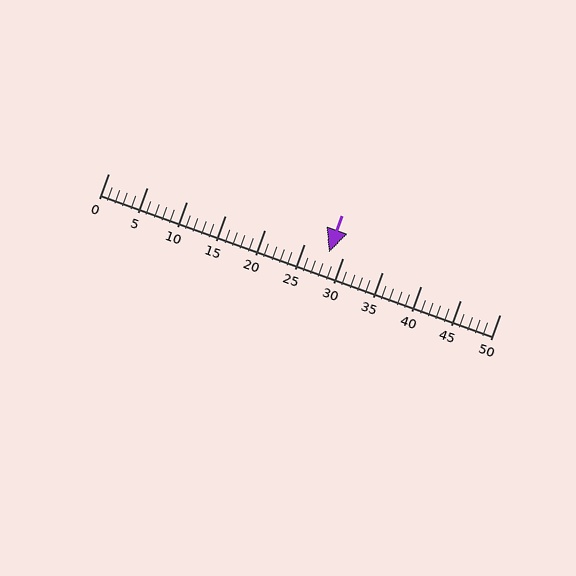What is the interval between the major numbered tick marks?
The major tick marks are spaced 5 units apart.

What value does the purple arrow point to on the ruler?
The purple arrow points to approximately 28.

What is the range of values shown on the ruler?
The ruler shows values from 0 to 50.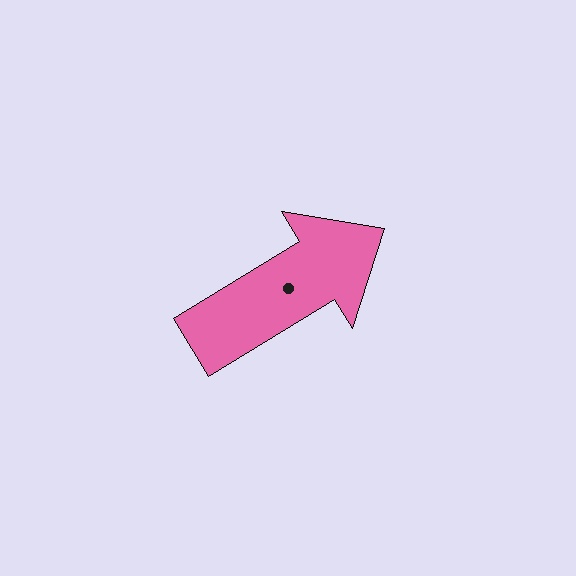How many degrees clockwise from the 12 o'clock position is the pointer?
Approximately 58 degrees.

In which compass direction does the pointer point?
Northeast.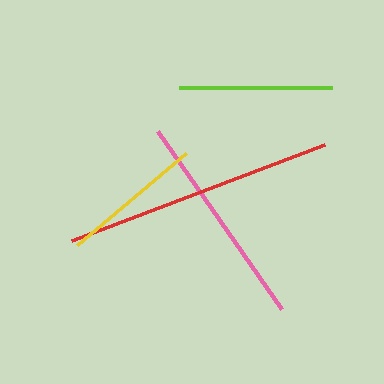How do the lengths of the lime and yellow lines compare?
The lime and yellow lines are approximately the same length.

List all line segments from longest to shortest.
From longest to shortest: red, pink, lime, yellow.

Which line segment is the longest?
The red line is the longest at approximately 271 pixels.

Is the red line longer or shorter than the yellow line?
The red line is longer than the yellow line.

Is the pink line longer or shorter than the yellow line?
The pink line is longer than the yellow line.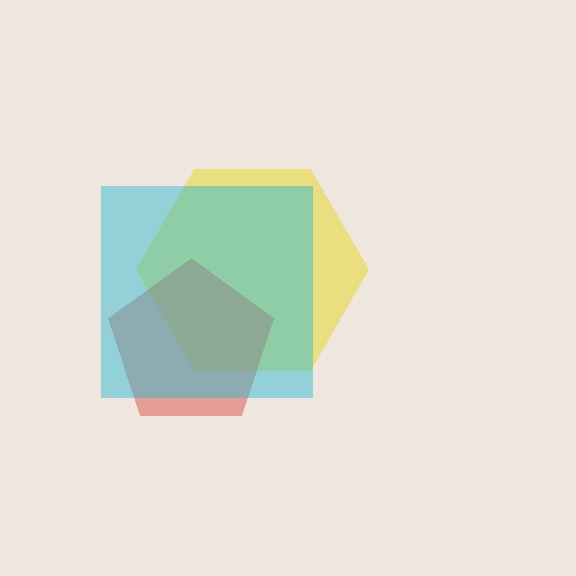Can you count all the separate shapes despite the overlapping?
Yes, there are 3 separate shapes.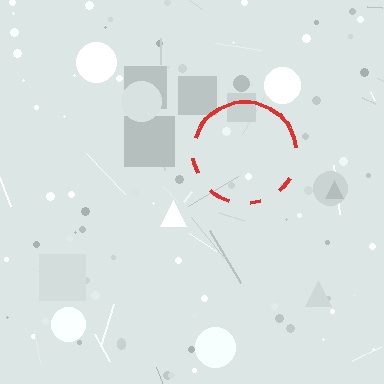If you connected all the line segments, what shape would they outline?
They would outline a circle.